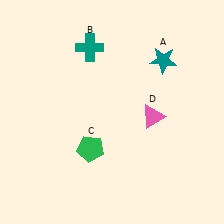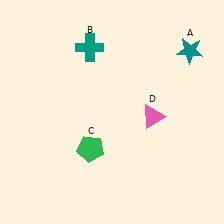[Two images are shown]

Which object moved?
The teal star (A) moved right.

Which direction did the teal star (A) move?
The teal star (A) moved right.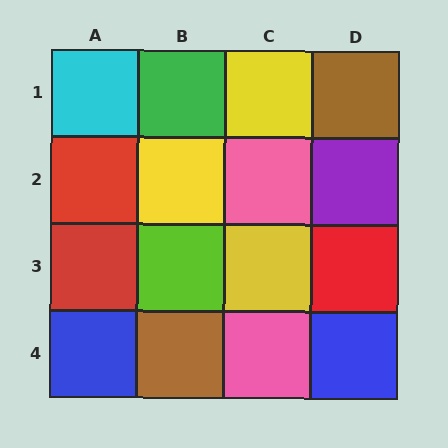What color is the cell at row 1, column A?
Cyan.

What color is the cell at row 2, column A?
Red.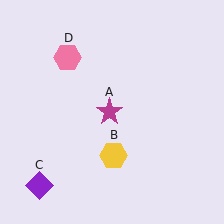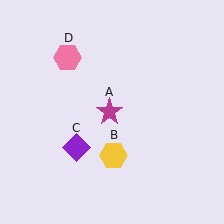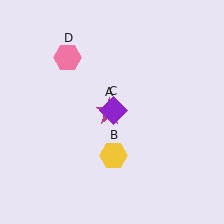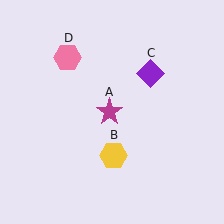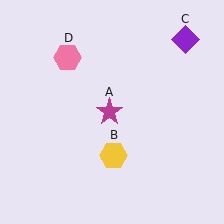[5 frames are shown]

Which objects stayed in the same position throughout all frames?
Magenta star (object A) and yellow hexagon (object B) and pink hexagon (object D) remained stationary.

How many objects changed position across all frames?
1 object changed position: purple diamond (object C).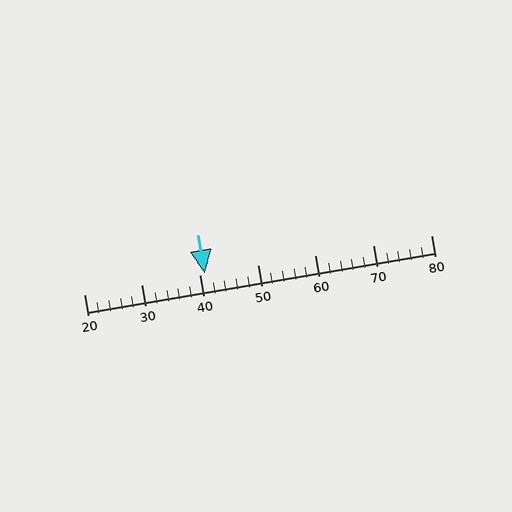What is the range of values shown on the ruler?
The ruler shows values from 20 to 80.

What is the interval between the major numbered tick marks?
The major tick marks are spaced 10 units apart.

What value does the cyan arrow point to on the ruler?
The cyan arrow points to approximately 41.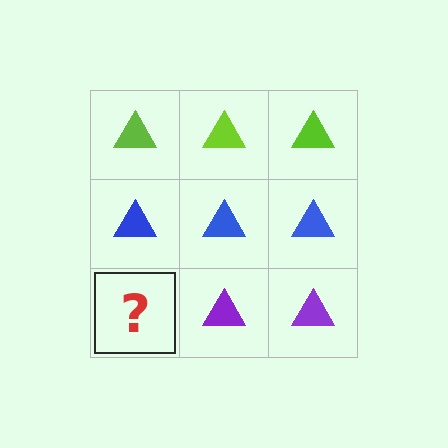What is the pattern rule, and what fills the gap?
The rule is that each row has a consistent color. The gap should be filled with a purple triangle.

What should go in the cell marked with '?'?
The missing cell should contain a purple triangle.